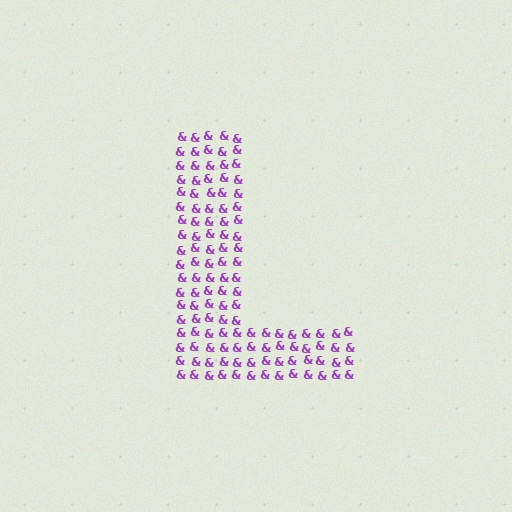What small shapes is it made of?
It is made of small ampersands.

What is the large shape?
The large shape is the letter L.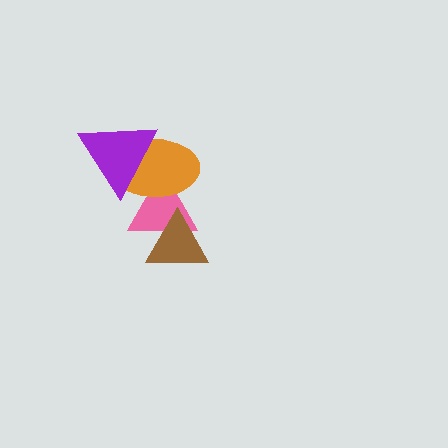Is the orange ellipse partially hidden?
Yes, it is partially covered by another shape.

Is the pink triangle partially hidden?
Yes, it is partially covered by another shape.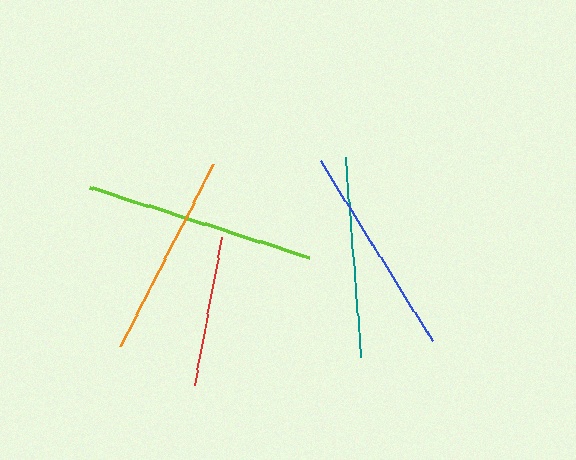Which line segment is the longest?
The lime line is the longest at approximately 231 pixels.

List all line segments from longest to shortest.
From longest to shortest: lime, blue, orange, teal, red.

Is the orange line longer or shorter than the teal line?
The orange line is longer than the teal line.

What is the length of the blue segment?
The blue segment is approximately 212 pixels long.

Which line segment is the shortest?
The red line is the shortest at approximately 151 pixels.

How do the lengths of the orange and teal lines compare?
The orange and teal lines are approximately the same length.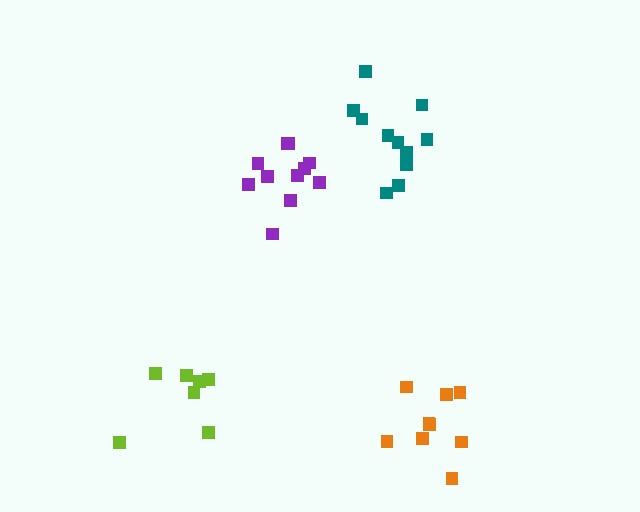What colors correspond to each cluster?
The clusters are colored: orange, teal, lime, purple.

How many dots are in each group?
Group 1: 9 dots, Group 2: 11 dots, Group 3: 7 dots, Group 4: 11 dots (38 total).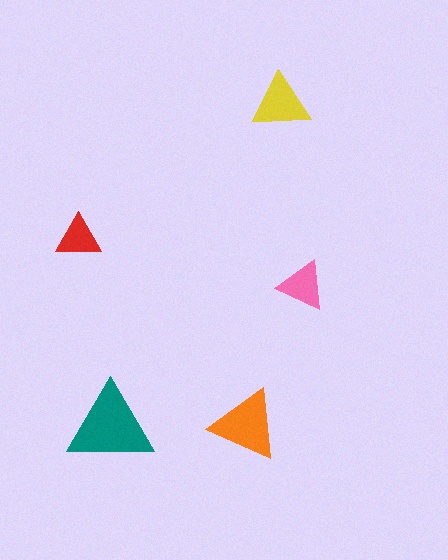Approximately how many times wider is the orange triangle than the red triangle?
About 1.5 times wider.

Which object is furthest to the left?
The red triangle is leftmost.